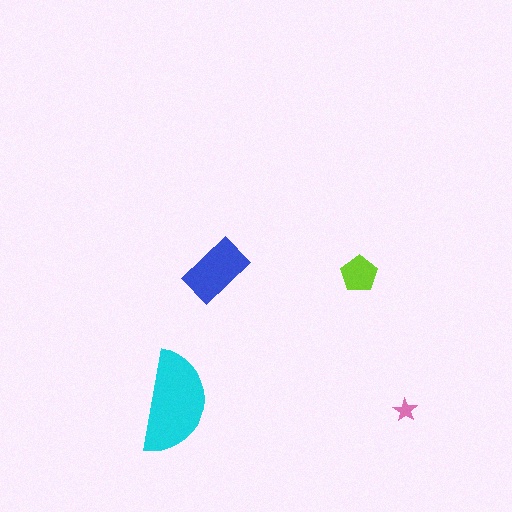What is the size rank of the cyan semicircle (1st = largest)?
1st.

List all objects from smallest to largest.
The pink star, the lime pentagon, the blue rectangle, the cyan semicircle.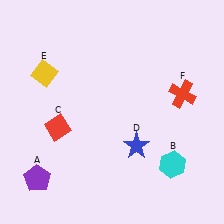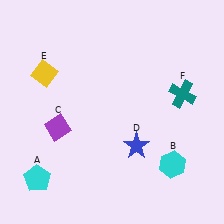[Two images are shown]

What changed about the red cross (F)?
In Image 1, F is red. In Image 2, it changed to teal.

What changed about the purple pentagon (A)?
In Image 1, A is purple. In Image 2, it changed to cyan.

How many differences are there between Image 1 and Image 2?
There are 3 differences between the two images.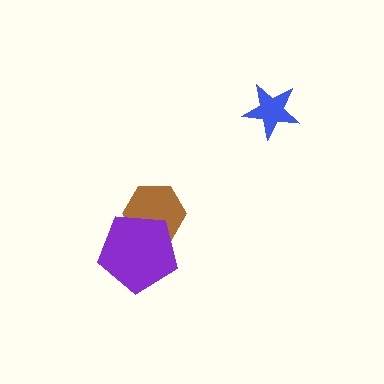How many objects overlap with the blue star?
0 objects overlap with the blue star.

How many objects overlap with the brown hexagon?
1 object overlaps with the brown hexagon.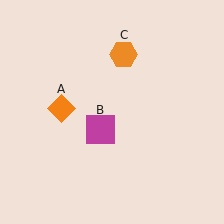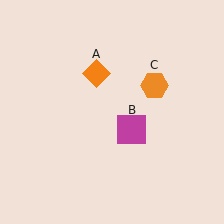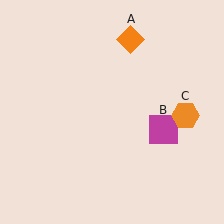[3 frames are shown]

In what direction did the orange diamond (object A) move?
The orange diamond (object A) moved up and to the right.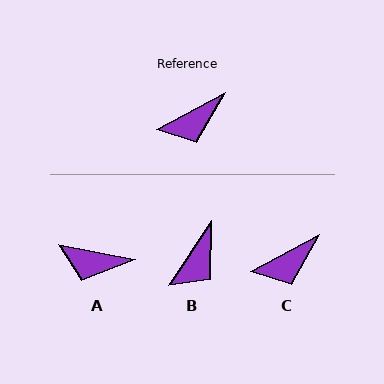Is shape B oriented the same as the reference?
No, it is off by about 28 degrees.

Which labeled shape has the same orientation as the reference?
C.